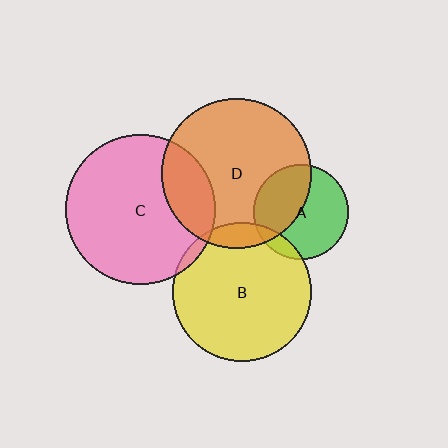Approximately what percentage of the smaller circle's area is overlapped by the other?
Approximately 10%.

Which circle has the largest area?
Circle C (pink).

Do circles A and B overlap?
Yes.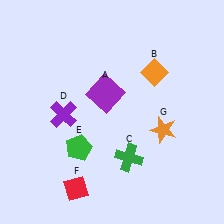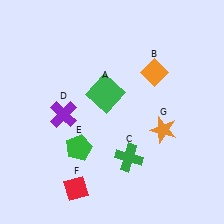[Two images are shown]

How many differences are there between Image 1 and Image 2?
There is 1 difference between the two images.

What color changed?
The square (A) changed from purple in Image 1 to green in Image 2.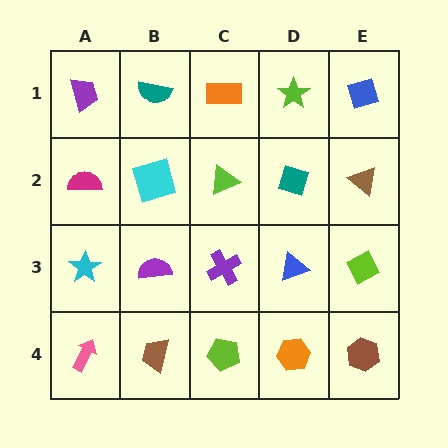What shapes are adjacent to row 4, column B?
A purple semicircle (row 3, column B), a pink arrow (row 4, column A), a lime pentagon (row 4, column C).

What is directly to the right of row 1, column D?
A blue diamond.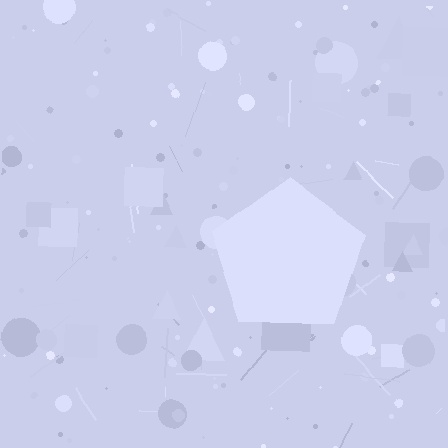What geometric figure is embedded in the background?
A pentagon is embedded in the background.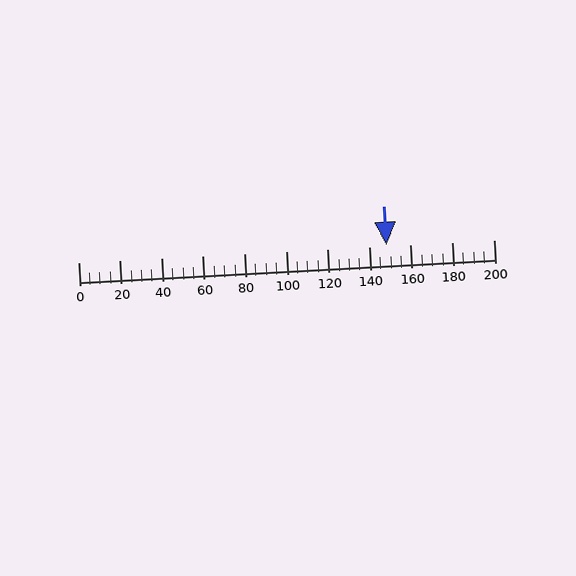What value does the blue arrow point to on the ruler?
The blue arrow points to approximately 148.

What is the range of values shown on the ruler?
The ruler shows values from 0 to 200.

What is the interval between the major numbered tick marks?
The major tick marks are spaced 20 units apart.